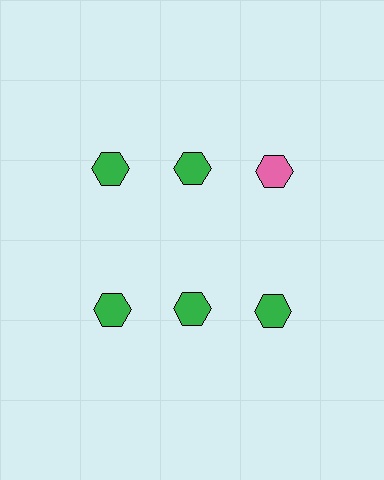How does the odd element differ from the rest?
It has a different color: pink instead of green.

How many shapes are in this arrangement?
There are 6 shapes arranged in a grid pattern.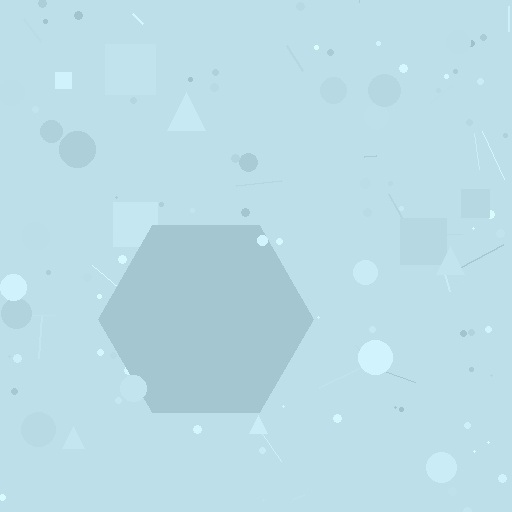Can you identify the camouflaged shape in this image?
The camouflaged shape is a hexagon.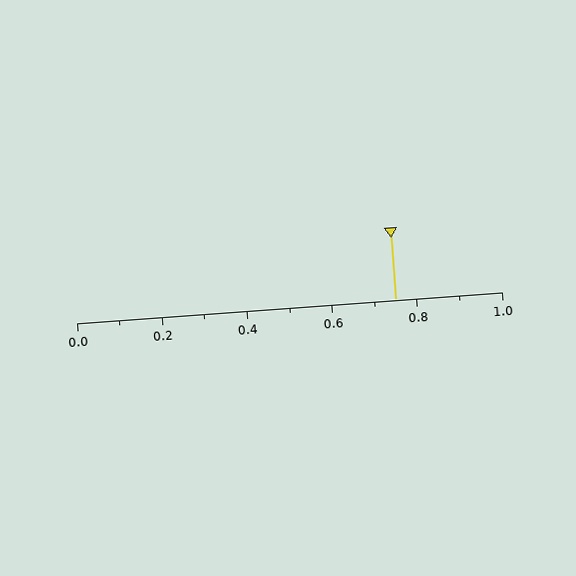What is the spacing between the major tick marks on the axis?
The major ticks are spaced 0.2 apart.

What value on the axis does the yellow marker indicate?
The marker indicates approximately 0.75.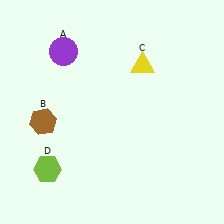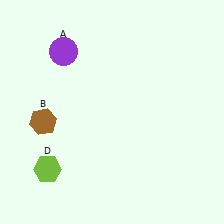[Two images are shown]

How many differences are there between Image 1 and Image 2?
There is 1 difference between the two images.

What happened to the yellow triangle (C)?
The yellow triangle (C) was removed in Image 2. It was in the top-right area of Image 1.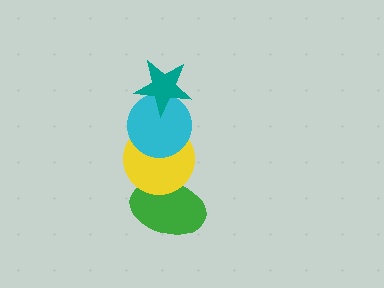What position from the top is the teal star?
The teal star is 1st from the top.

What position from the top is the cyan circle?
The cyan circle is 2nd from the top.